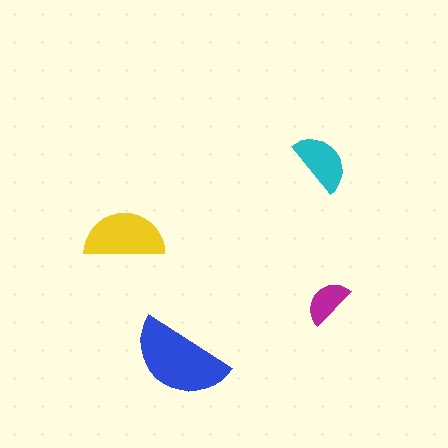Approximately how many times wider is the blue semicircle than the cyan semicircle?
About 1.5 times wider.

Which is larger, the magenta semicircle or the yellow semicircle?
The yellow one.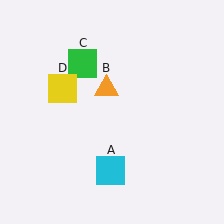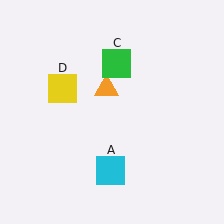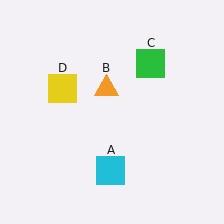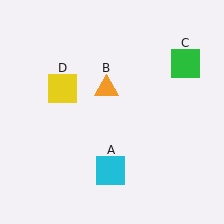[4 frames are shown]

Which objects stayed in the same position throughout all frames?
Cyan square (object A) and orange triangle (object B) and yellow square (object D) remained stationary.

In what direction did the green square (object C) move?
The green square (object C) moved right.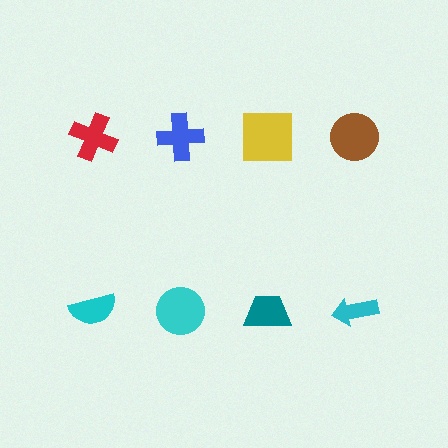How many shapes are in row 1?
4 shapes.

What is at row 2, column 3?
A teal trapezoid.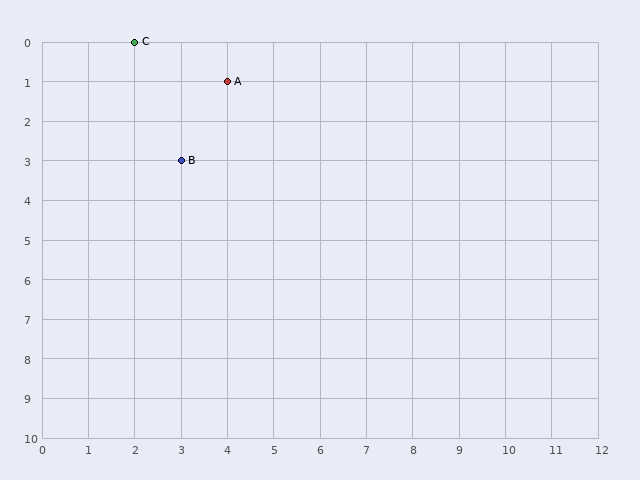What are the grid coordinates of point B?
Point B is at grid coordinates (3, 3).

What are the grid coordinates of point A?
Point A is at grid coordinates (4, 1).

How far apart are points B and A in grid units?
Points B and A are 1 column and 2 rows apart (about 2.2 grid units diagonally).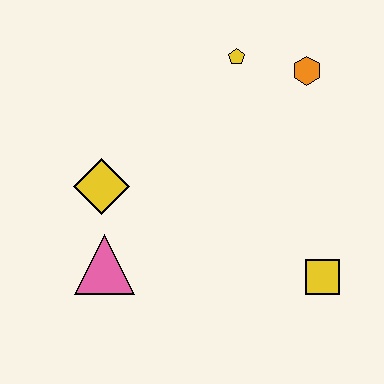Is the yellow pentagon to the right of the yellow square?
No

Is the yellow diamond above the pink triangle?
Yes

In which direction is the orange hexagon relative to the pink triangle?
The orange hexagon is to the right of the pink triangle.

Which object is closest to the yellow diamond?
The pink triangle is closest to the yellow diamond.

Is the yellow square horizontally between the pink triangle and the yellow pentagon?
No